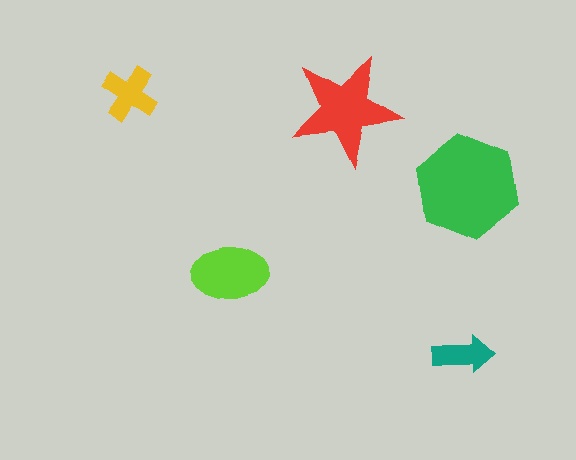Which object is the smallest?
The teal arrow.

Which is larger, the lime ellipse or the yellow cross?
The lime ellipse.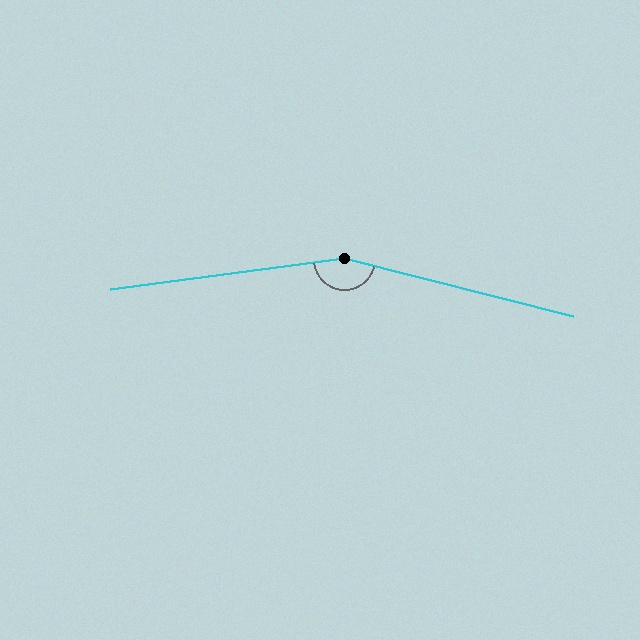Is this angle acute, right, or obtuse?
It is obtuse.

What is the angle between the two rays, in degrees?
Approximately 158 degrees.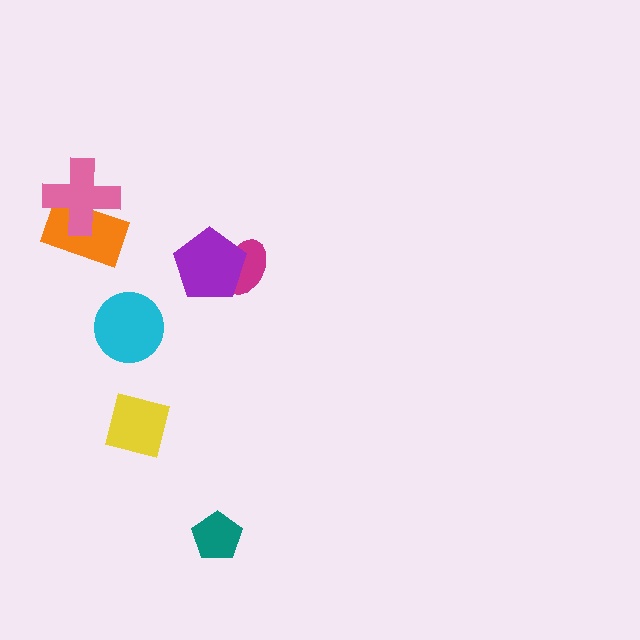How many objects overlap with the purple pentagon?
1 object overlaps with the purple pentagon.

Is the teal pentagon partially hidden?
No, no other shape covers it.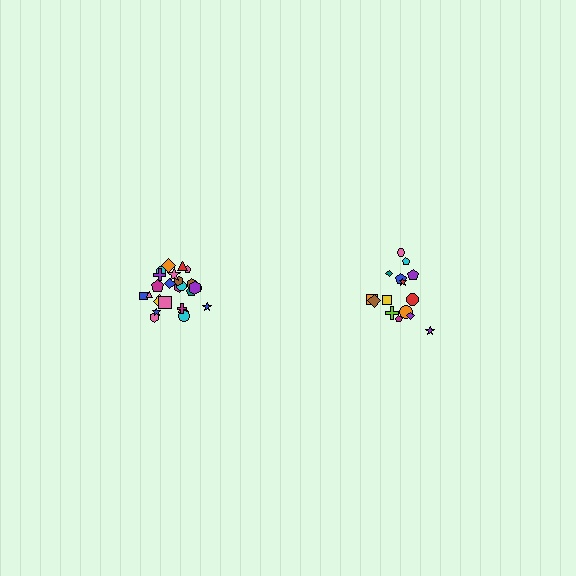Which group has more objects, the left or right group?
The left group.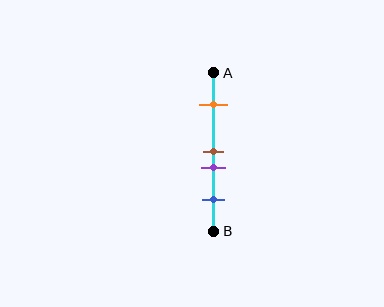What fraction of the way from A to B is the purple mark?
The purple mark is approximately 60% (0.6) of the way from A to B.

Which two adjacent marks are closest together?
The brown and purple marks are the closest adjacent pair.